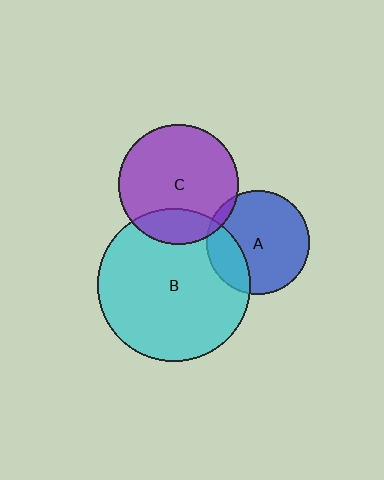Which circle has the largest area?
Circle B (cyan).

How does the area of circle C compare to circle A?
Approximately 1.3 times.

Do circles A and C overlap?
Yes.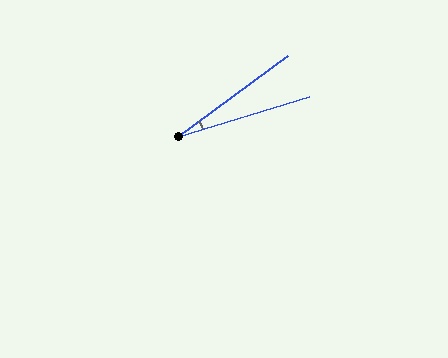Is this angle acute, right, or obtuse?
It is acute.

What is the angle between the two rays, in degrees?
Approximately 19 degrees.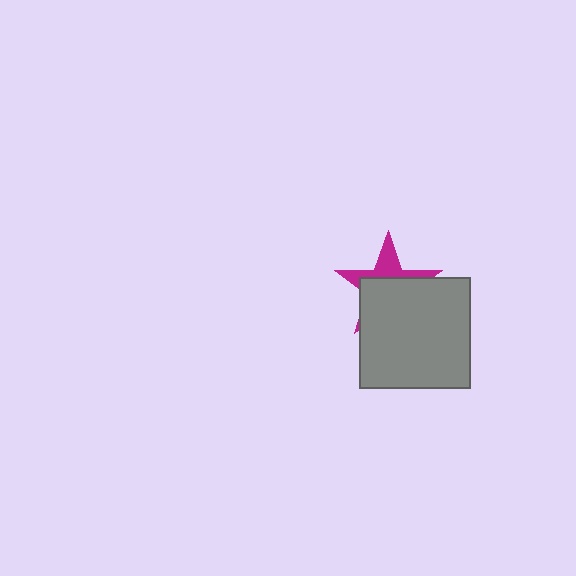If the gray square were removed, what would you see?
You would see the complete magenta star.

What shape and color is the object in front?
The object in front is a gray square.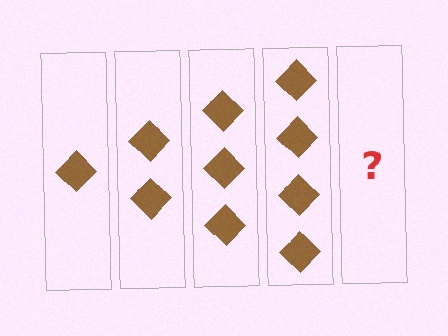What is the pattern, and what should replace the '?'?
The pattern is that each step adds one more diamond. The '?' should be 5 diamonds.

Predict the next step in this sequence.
The next step is 5 diamonds.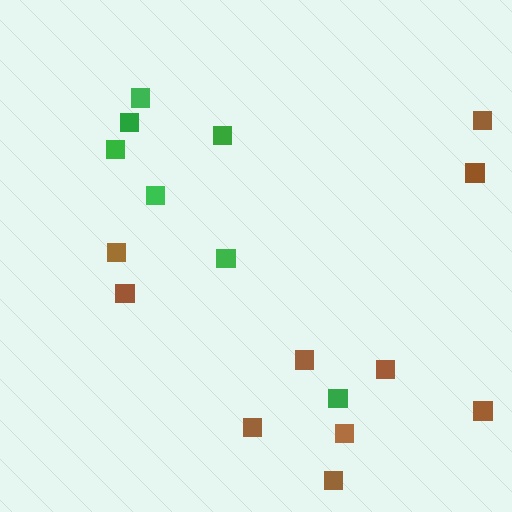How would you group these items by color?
There are 2 groups: one group of brown squares (10) and one group of green squares (7).